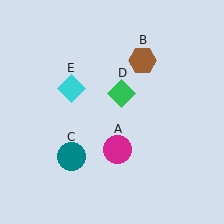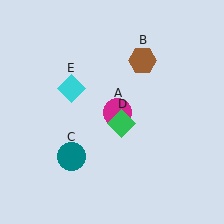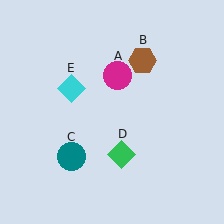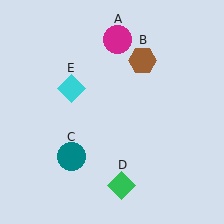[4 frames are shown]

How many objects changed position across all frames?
2 objects changed position: magenta circle (object A), green diamond (object D).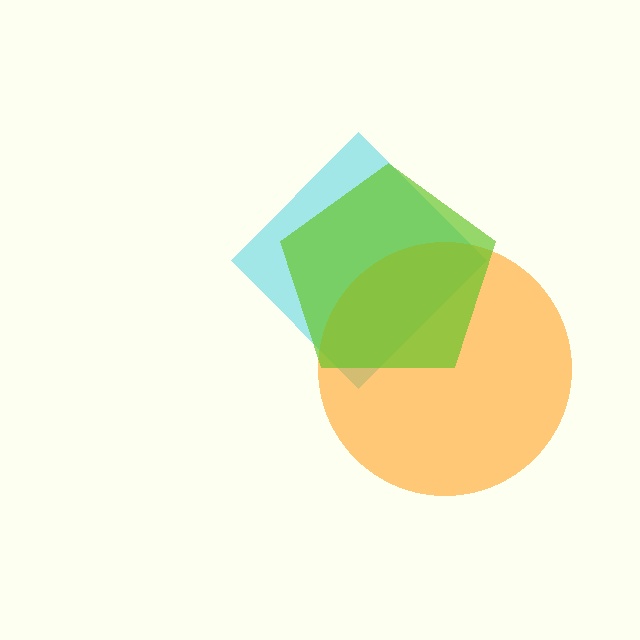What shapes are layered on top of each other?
The layered shapes are: a cyan diamond, an orange circle, a lime pentagon.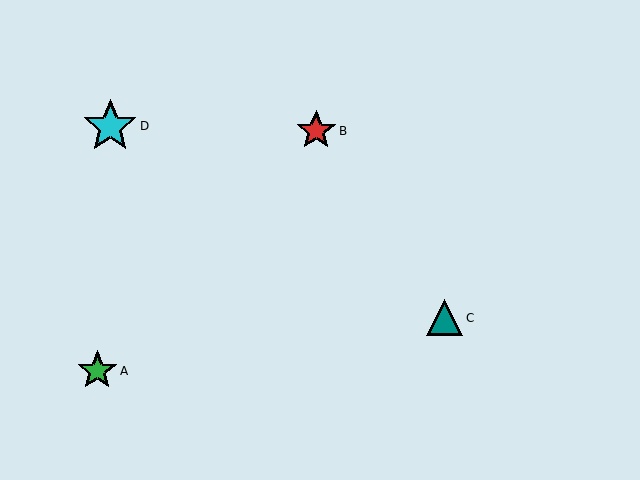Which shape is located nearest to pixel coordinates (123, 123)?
The cyan star (labeled D) at (110, 126) is nearest to that location.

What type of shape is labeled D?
Shape D is a cyan star.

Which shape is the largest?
The cyan star (labeled D) is the largest.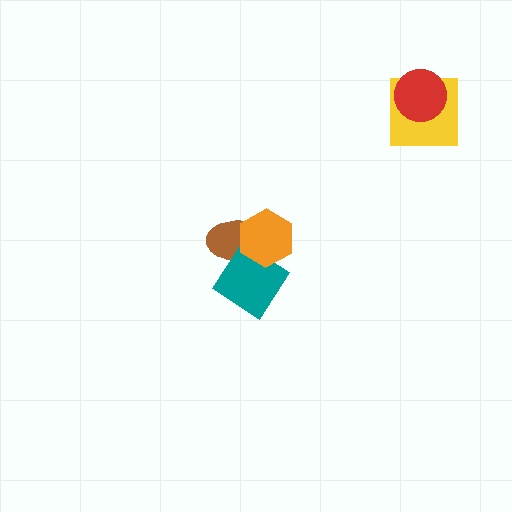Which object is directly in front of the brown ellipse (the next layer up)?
The teal diamond is directly in front of the brown ellipse.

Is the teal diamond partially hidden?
Yes, it is partially covered by another shape.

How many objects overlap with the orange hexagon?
2 objects overlap with the orange hexagon.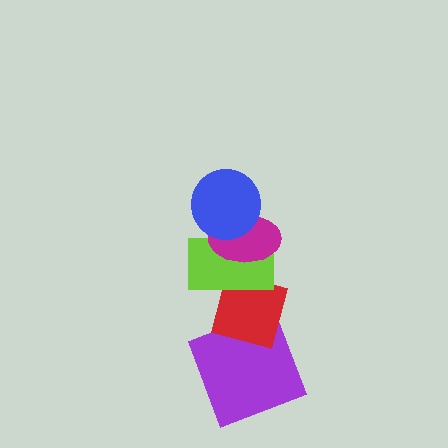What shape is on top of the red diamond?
The lime rectangle is on top of the red diamond.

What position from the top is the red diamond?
The red diamond is 4th from the top.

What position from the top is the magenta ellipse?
The magenta ellipse is 2nd from the top.